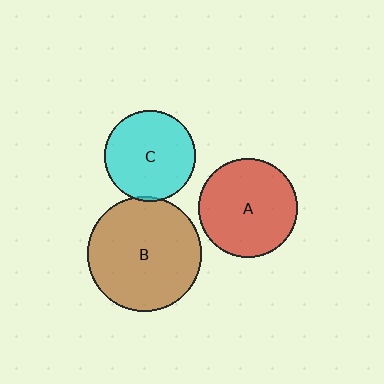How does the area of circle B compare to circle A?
Approximately 1.3 times.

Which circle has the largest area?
Circle B (brown).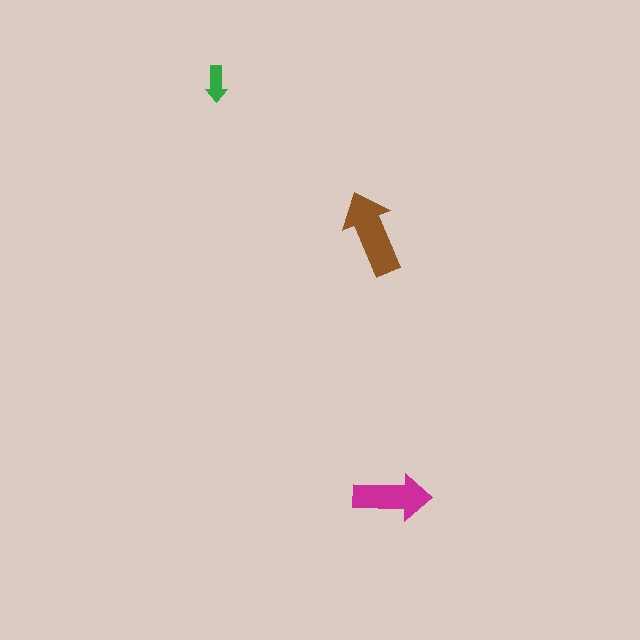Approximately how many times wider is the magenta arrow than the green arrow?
About 2 times wider.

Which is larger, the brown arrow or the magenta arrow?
The brown one.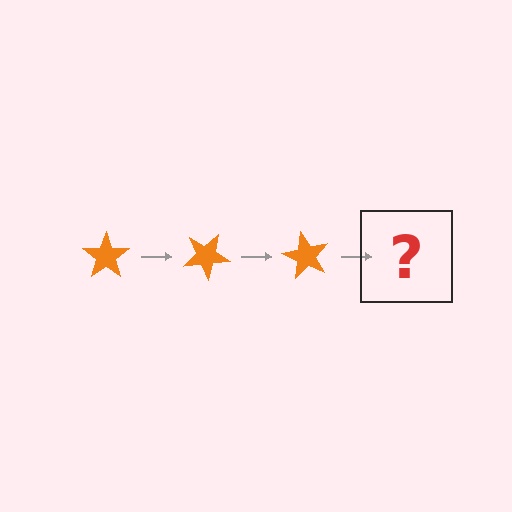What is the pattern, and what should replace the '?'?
The pattern is that the star rotates 30 degrees each step. The '?' should be an orange star rotated 90 degrees.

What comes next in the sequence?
The next element should be an orange star rotated 90 degrees.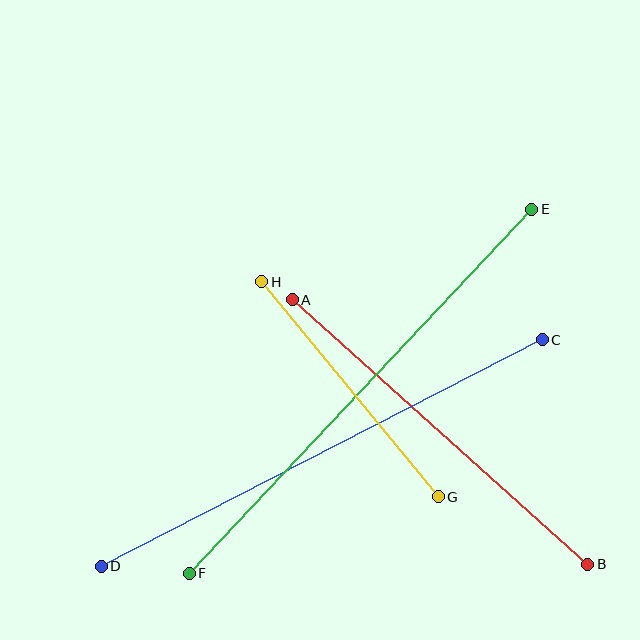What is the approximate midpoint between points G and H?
The midpoint is at approximately (350, 389) pixels.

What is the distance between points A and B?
The distance is approximately 397 pixels.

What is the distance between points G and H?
The distance is approximately 278 pixels.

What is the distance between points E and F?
The distance is approximately 500 pixels.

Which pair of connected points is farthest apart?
Points E and F are farthest apart.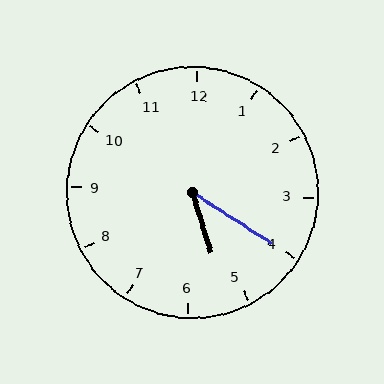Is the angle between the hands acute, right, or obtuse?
It is acute.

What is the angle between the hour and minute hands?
Approximately 40 degrees.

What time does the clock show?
5:20.